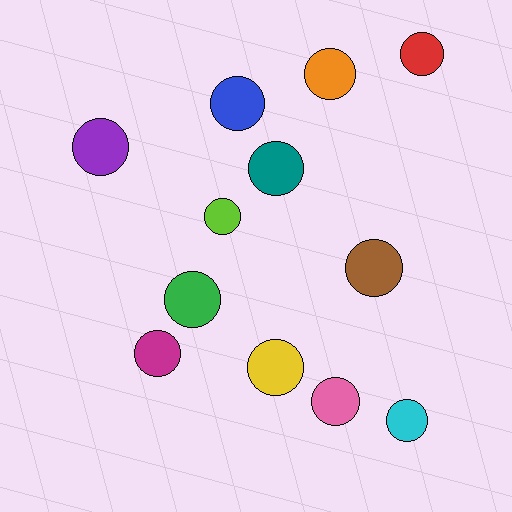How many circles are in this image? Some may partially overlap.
There are 12 circles.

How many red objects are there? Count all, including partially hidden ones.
There is 1 red object.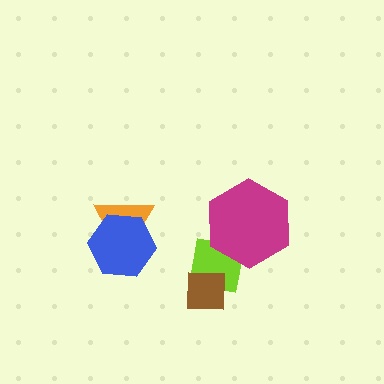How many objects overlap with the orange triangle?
1 object overlaps with the orange triangle.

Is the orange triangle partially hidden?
Yes, it is partially covered by another shape.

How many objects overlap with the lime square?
2 objects overlap with the lime square.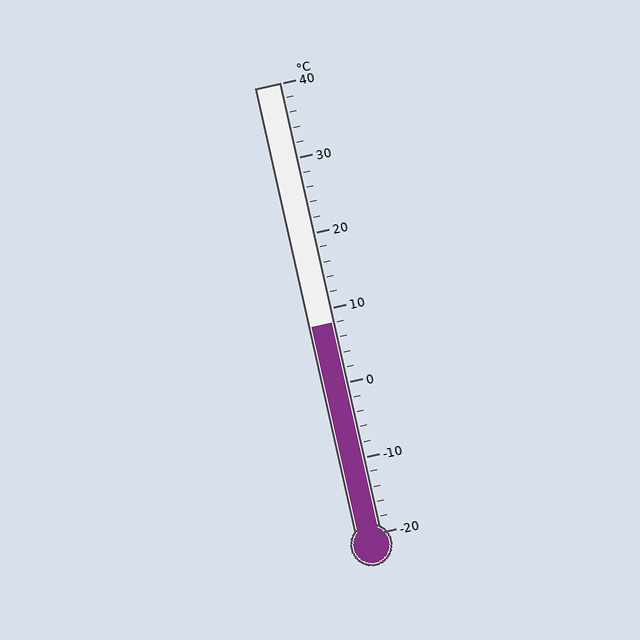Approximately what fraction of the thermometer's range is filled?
The thermometer is filled to approximately 45% of its range.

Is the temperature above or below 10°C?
The temperature is below 10°C.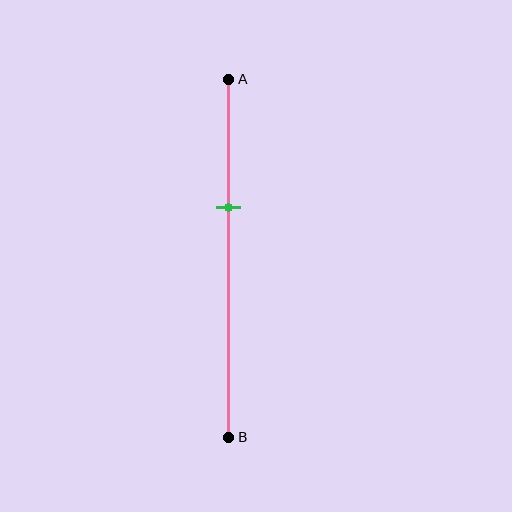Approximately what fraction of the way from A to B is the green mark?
The green mark is approximately 35% of the way from A to B.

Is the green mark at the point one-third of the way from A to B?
Yes, the mark is approximately at the one-third point.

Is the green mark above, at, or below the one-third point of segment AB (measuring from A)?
The green mark is approximately at the one-third point of segment AB.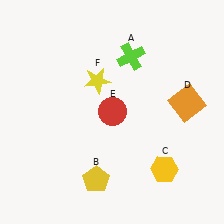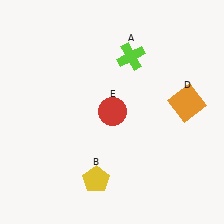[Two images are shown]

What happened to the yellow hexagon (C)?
The yellow hexagon (C) was removed in Image 2. It was in the bottom-right area of Image 1.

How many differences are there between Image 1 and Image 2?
There are 2 differences between the two images.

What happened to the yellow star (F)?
The yellow star (F) was removed in Image 2. It was in the top-left area of Image 1.